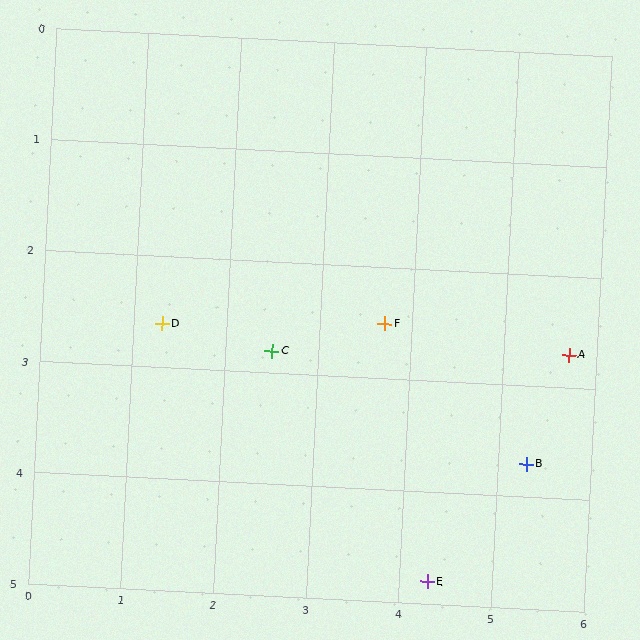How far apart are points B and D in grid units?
Points B and D are about 4.1 grid units apart.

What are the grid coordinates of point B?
Point B is at approximately (5.3, 3.7).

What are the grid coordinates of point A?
Point A is at approximately (5.7, 2.7).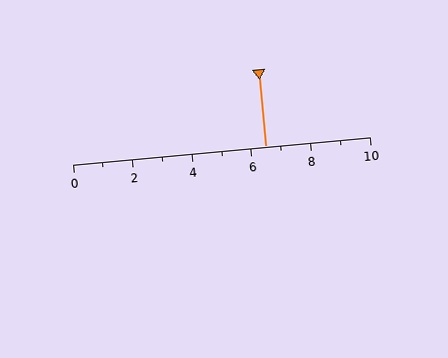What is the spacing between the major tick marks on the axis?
The major ticks are spaced 2 apart.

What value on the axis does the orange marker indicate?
The marker indicates approximately 6.5.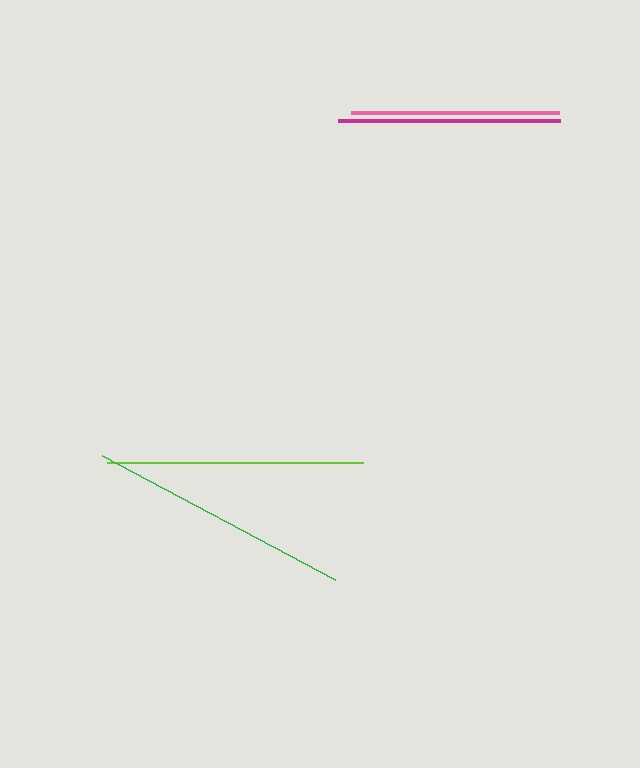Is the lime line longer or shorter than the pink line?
The lime line is longer than the pink line.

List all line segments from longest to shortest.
From longest to shortest: green, lime, magenta, pink.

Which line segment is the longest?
The green line is the longest at approximately 264 pixels.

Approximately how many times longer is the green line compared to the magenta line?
The green line is approximately 1.2 times the length of the magenta line.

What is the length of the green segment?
The green segment is approximately 264 pixels long.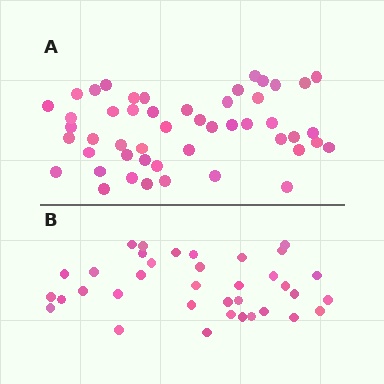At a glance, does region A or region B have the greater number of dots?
Region A (the top region) has more dots.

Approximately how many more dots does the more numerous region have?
Region A has approximately 15 more dots than region B.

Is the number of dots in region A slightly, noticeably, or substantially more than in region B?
Region A has noticeably more, but not dramatically so. The ratio is roughly 1.4 to 1.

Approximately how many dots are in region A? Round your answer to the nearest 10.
About 50 dots. (The exact count is 49, which rounds to 50.)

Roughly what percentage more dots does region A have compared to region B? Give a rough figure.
About 35% more.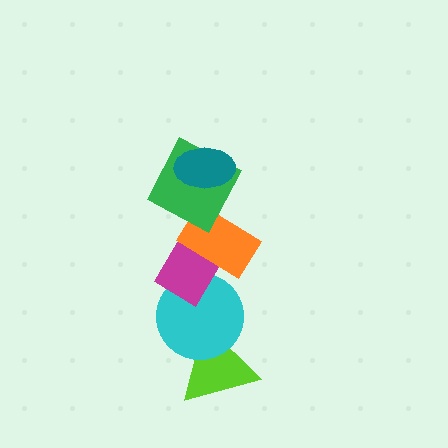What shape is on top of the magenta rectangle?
The orange rectangle is on top of the magenta rectangle.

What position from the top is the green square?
The green square is 2nd from the top.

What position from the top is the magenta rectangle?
The magenta rectangle is 4th from the top.